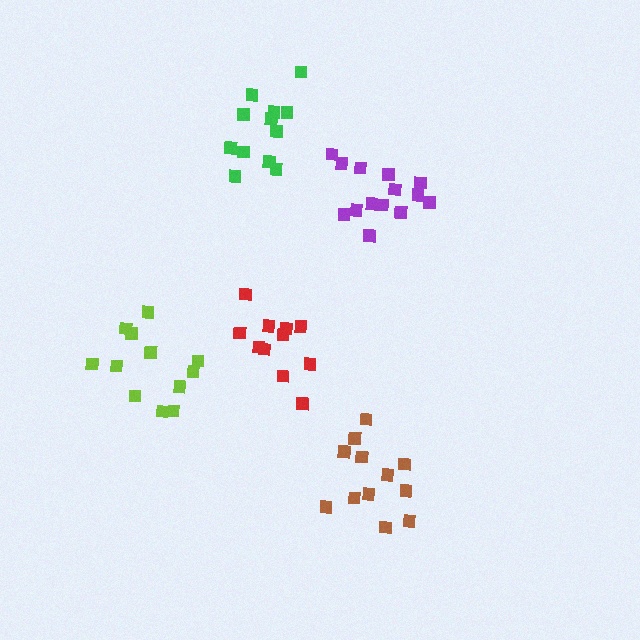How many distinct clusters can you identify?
There are 5 distinct clusters.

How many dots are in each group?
Group 1: 12 dots, Group 2: 11 dots, Group 3: 12 dots, Group 4: 14 dots, Group 5: 12 dots (61 total).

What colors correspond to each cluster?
The clusters are colored: green, red, brown, purple, lime.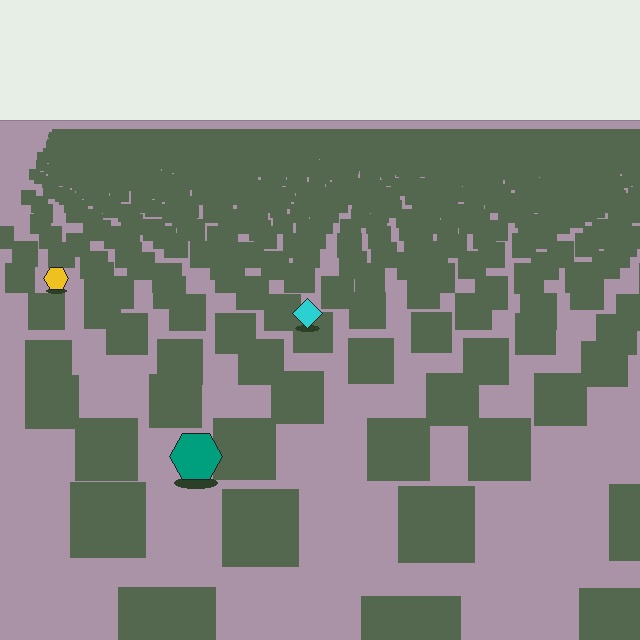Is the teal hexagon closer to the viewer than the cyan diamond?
Yes. The teal hexagon is closer — you can tell from the texture gradient: the ground texture is coarser near it.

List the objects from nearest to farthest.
From nearest to farthest: the teal hexagon, the cyan diamond, the yellow hexagon.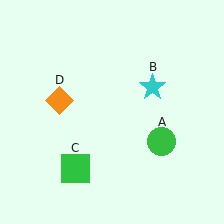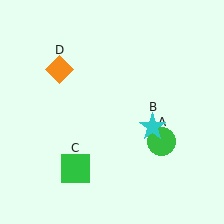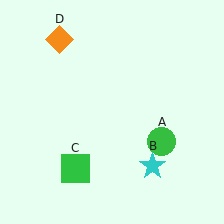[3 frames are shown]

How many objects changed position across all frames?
2 objects changed position: cyan star (object B), orange diamond (object D).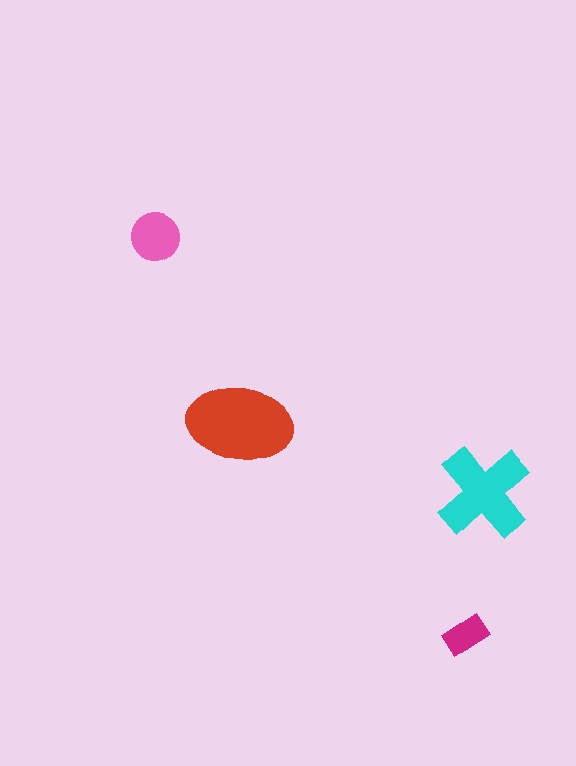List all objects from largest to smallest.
The red ellipse, the cyan cross, the pink circle, the magenta rectangle.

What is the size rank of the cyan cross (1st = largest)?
2nd.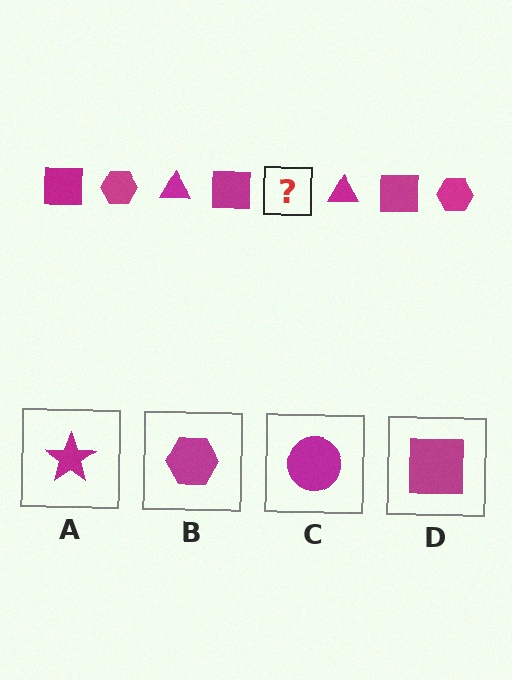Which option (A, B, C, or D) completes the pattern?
B.